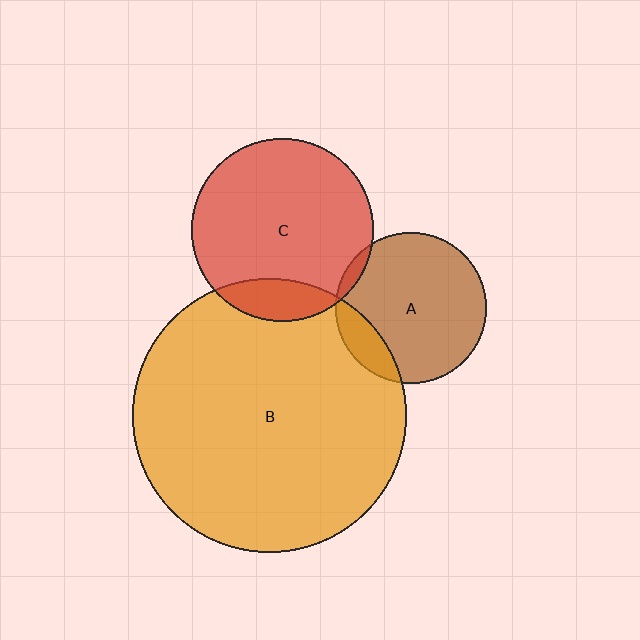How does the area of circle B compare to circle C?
Approximately 2.3 times.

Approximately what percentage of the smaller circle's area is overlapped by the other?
Approximately 15%.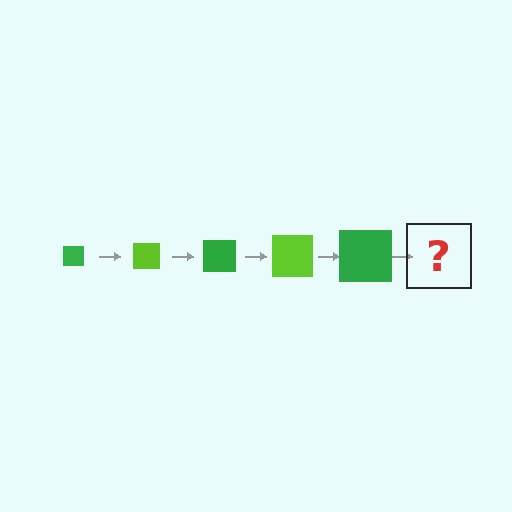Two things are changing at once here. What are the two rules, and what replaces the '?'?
The two rules are that the square grows larger each step and the color cycles through green and lime. The '?' should be a lime square, larger than the previous one.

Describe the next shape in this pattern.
It should be a lime square, larger than the previous one.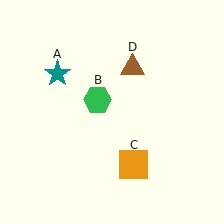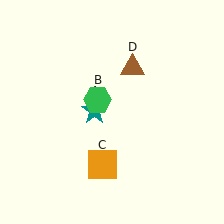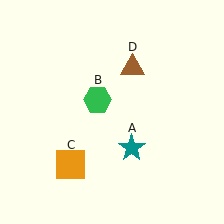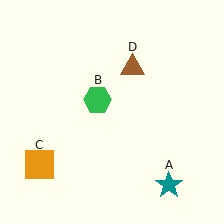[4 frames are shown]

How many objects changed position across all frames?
2 objects changed position: teal star (object A), orange square (object C).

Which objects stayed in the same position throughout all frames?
Green hexagon (object B) and brown triangle (object D) remained stationary.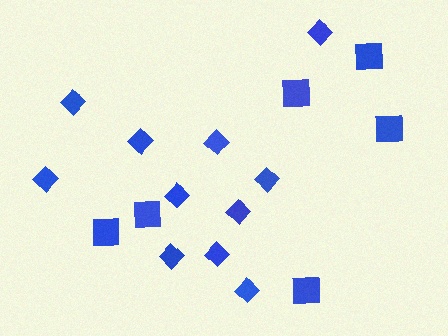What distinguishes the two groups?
There are 2 groups: one group of diamonds (11) and one group of squares (6).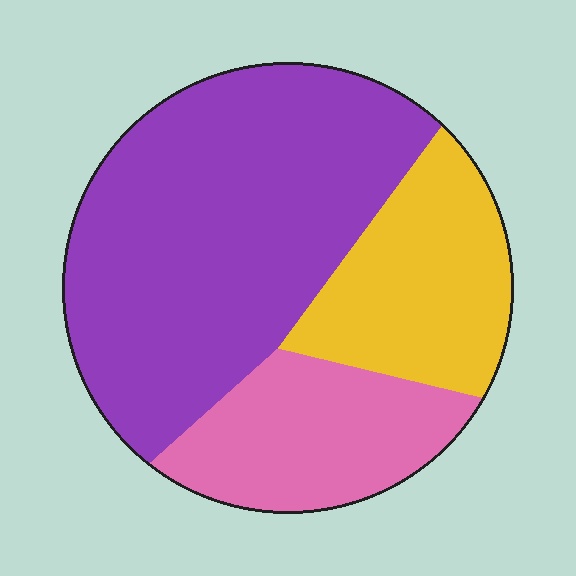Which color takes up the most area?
Purple, at roughly 55%.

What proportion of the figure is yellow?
Yellow takes up about one quarter (1/4) of the figure.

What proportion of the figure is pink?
Pink takes up about one fifth (1/5) of the figure.